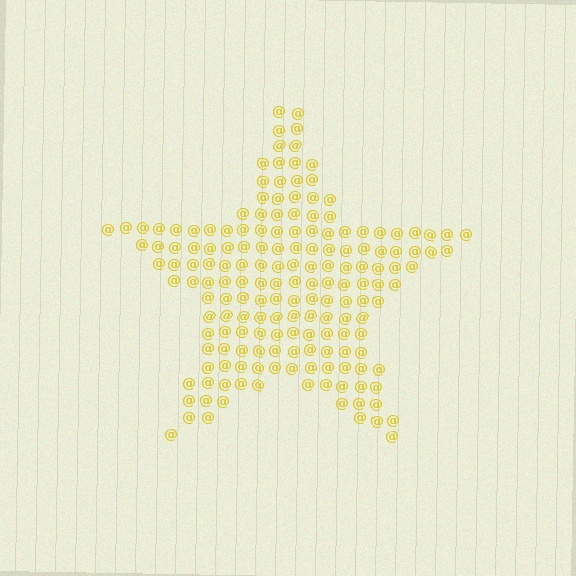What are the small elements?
The small elements are at signs.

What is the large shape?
The large shape is a star.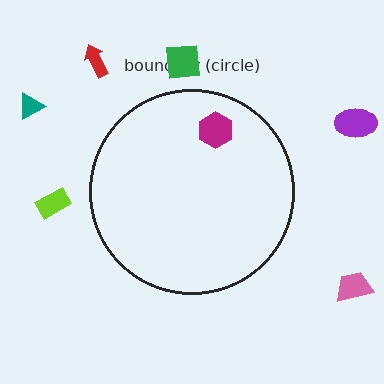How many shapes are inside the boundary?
1 inside, 6 outside.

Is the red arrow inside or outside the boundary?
Outside.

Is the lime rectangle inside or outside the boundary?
Outside.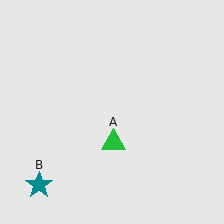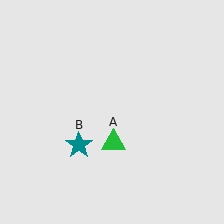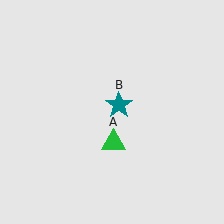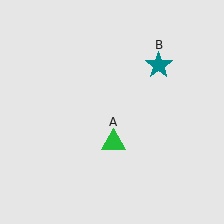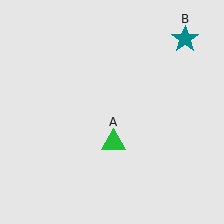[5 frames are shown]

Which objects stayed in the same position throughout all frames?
Green triangle (object A) remained stationary.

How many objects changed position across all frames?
1 object changed position: teal star (object B).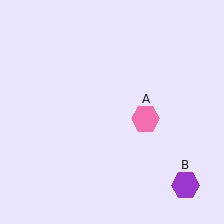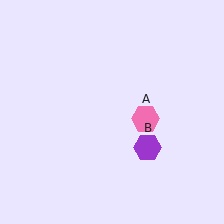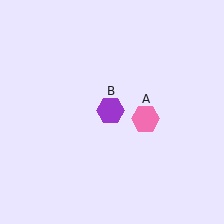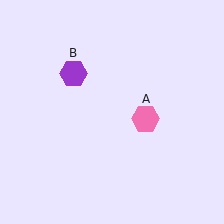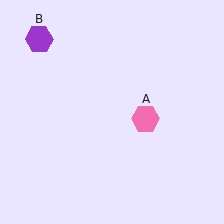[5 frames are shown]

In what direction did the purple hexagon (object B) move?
The purple hexagon (object B) moved up and to the left.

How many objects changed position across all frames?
1 object changed position: purple hexagon (object B).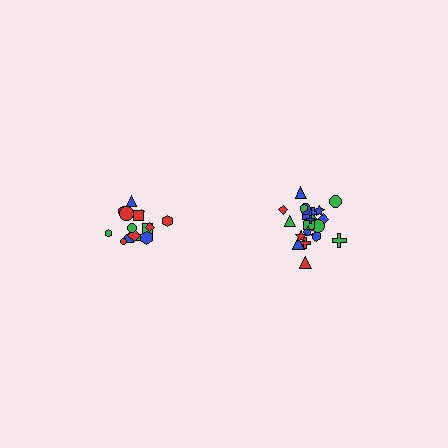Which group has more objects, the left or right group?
The right group.